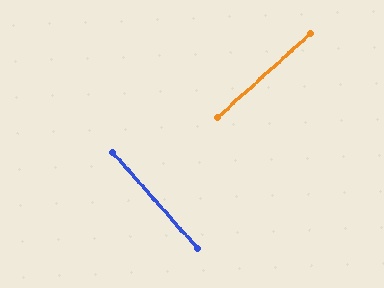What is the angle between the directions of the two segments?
Approximately 90 degrees.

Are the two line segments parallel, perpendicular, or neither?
Perpendicular — they meet at approximately 90°.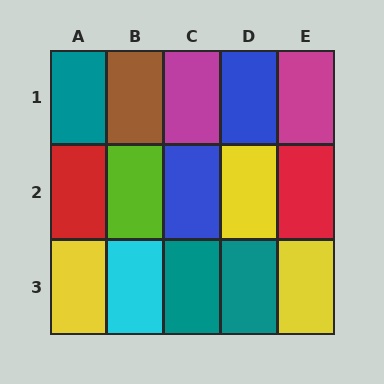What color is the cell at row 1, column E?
Magenta.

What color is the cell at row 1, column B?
Brown.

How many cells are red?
2 cells are red.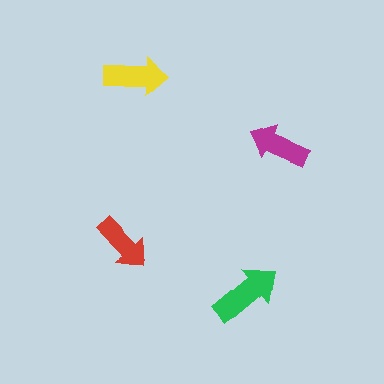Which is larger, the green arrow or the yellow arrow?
The green one.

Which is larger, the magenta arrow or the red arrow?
The magenta one.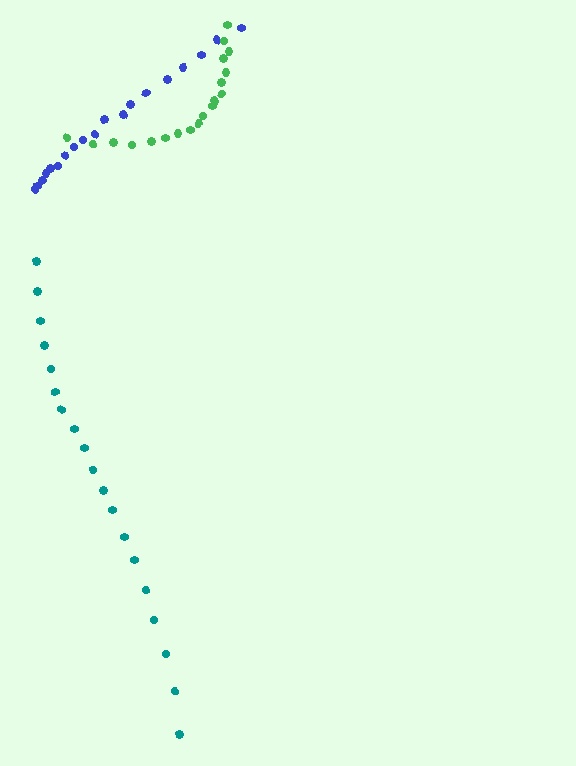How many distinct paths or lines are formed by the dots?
There are 3 distinct paths.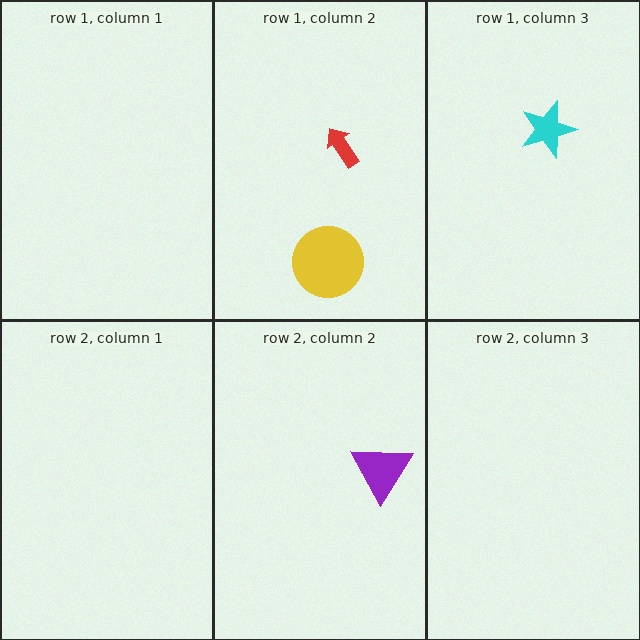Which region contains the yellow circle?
The row 1, column 2 region.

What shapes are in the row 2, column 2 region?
The purple triangle.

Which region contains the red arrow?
The row 1, column 2 region.